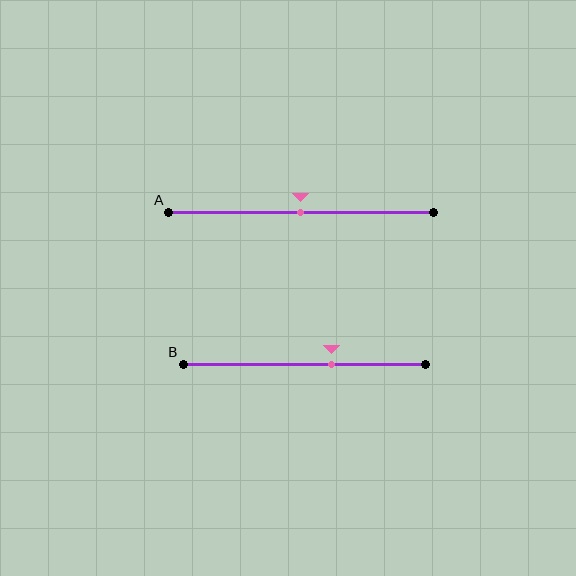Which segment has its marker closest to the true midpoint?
Segment A has its marker closest to the true midpoint.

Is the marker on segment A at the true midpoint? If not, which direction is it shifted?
Yes, the marker on segment A is at the true midpoint.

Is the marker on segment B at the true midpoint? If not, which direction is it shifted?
No, the marker on segment B is shifted to the right by about 11% of the segment length.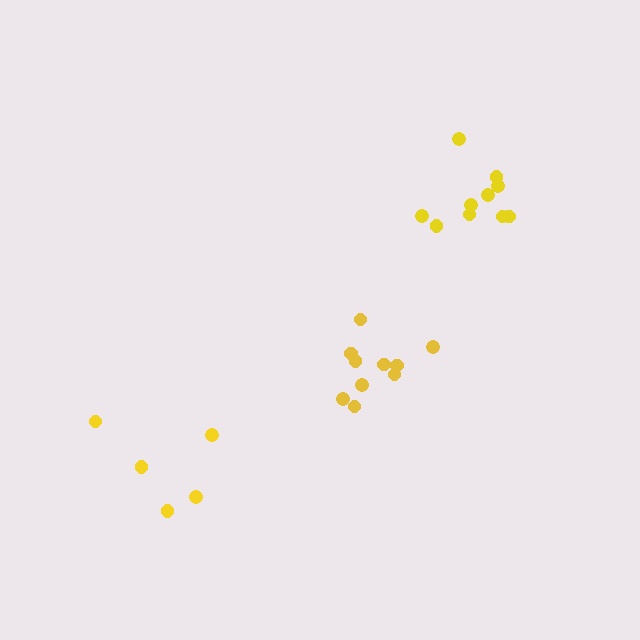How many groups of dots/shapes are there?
There are 3 groups.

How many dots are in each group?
Group 1: 10 dots, Group 2: 10 dots, Group 3: 5 dots (25 total).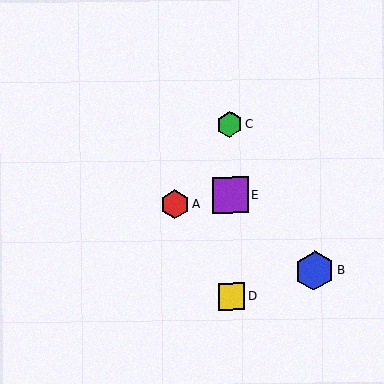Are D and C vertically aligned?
Yes, both are at x≈232.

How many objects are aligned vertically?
3 objects (C, D, E) are aligned vertically.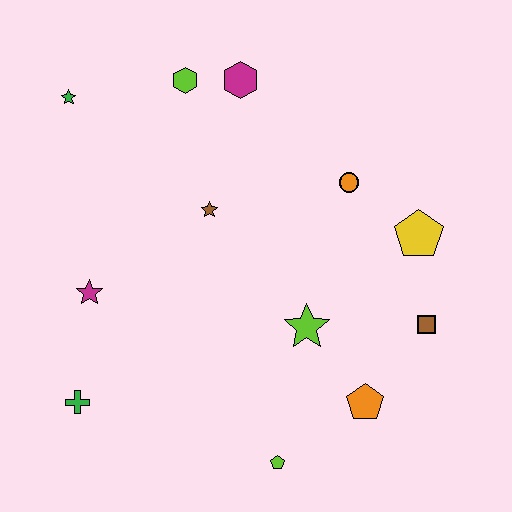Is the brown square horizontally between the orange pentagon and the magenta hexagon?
No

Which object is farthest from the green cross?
The yellow pentagon is farthest from the green cross.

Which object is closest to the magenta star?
The green cross is closest to the magenta star.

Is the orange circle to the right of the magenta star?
Yes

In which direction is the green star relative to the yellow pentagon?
The green star is to the left of the yellow pentagon.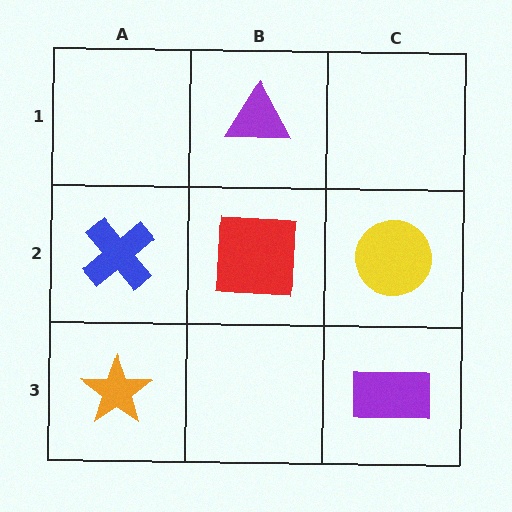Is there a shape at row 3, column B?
No, that cell is empty.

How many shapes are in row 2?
3 shapes.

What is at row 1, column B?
A purple triangle.